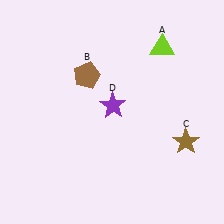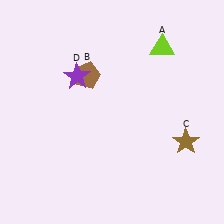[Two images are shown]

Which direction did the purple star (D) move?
The purple star (D) moved left.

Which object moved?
The purple star (D) moved left.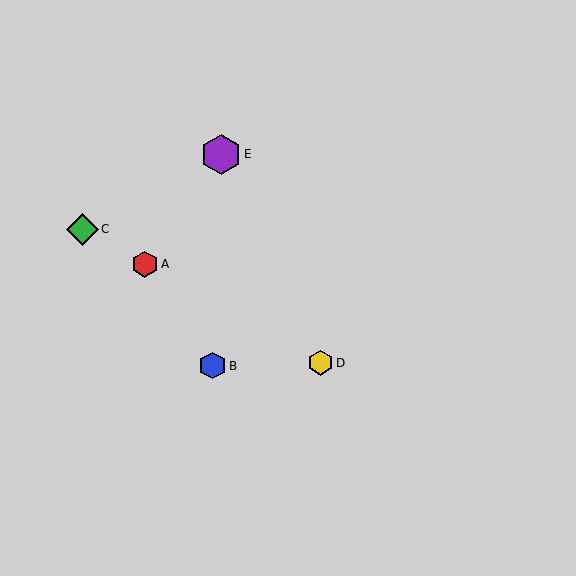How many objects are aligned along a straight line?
3 objects (A, C, D) are aligned along a straight line.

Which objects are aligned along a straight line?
Objects A, C, D are aligned along a straight line.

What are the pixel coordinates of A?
Object A is at (145, 264).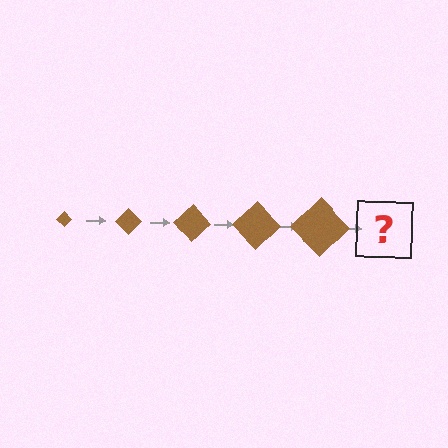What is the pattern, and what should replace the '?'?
The pattern is that the diamond gets progressively larger each step. The '?' should be a brown diamond, larger than the previous one.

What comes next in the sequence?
The next element should be a brown diamond, larger than the previous one.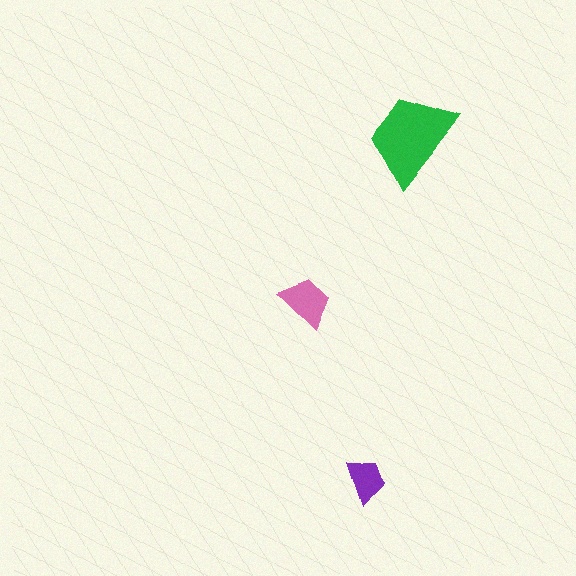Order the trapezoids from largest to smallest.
the green one, the pink one, the purple one.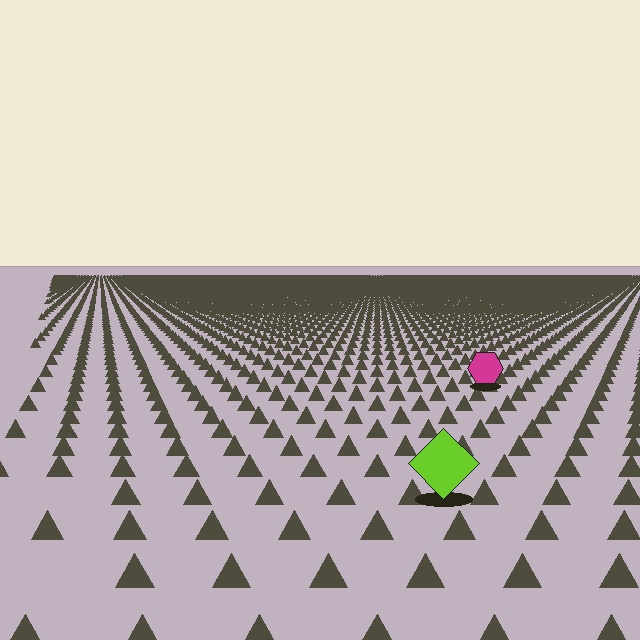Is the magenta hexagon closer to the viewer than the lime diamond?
No. The lime diamond is closer — you can tell from the texture gradient: the ground texture is coarser near it.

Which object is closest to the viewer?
The lime diamond is closest. The texture marks near it are larger and more spread out.